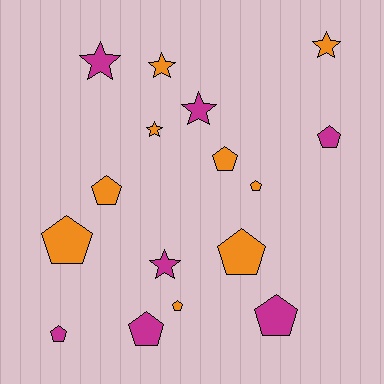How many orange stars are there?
There are 3 orange stars.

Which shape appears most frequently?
Pentagon, with 10 objects.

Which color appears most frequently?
Orange, with 9 objects.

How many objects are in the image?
There are 16 objects.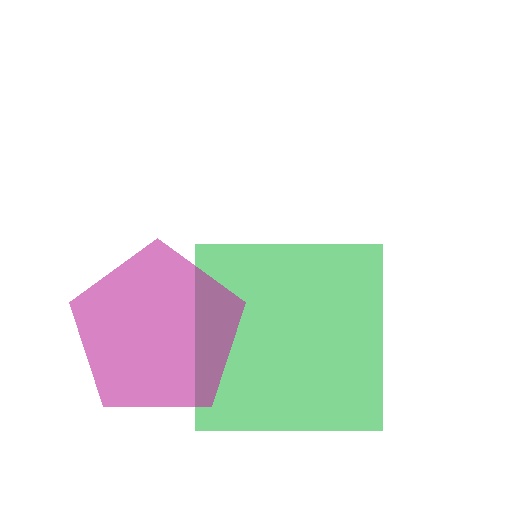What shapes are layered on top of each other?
The layered shapes are: a green square, a magenta pentagon.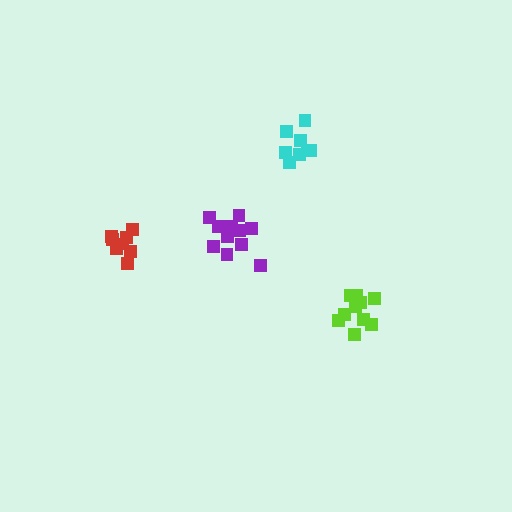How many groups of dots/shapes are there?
There are 4 groups.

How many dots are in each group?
Group 1: 8 dots, Group 2: 11 dots, Group 3: 12 dots, Group 4: 8 dots (39 total).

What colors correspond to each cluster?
The clusters are colored: cyan, lime, purple, red.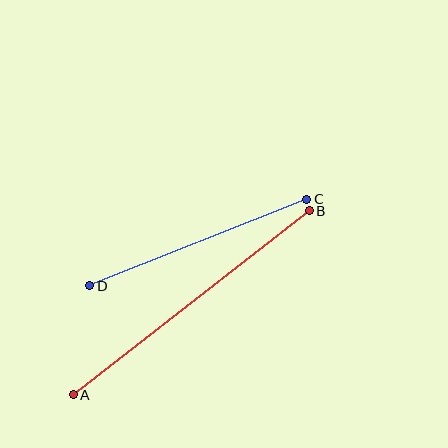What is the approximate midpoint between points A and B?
The midpoint is at approximately (191, 303) pixels.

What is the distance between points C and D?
The distance is approximately 234 pixels.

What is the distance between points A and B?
The distance is approximately 299 pixels.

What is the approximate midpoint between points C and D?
The midpoint is at approximately (198, 243) pixels.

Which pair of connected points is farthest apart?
Points A and B are farthest apart.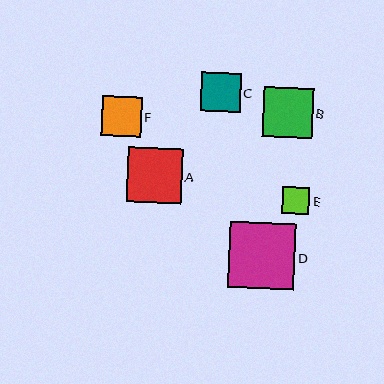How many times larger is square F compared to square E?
Square F is approximately 1.5 times the size of square E.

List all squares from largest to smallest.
From largest to smallest: D, A, B, F, C, E.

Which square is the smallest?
Square E is the smallest with a size of approximately 27 pixels.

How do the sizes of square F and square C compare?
Square F and square C are approximately the same size.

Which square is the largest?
Square D is the largest with a size of approximately 66 pixels.